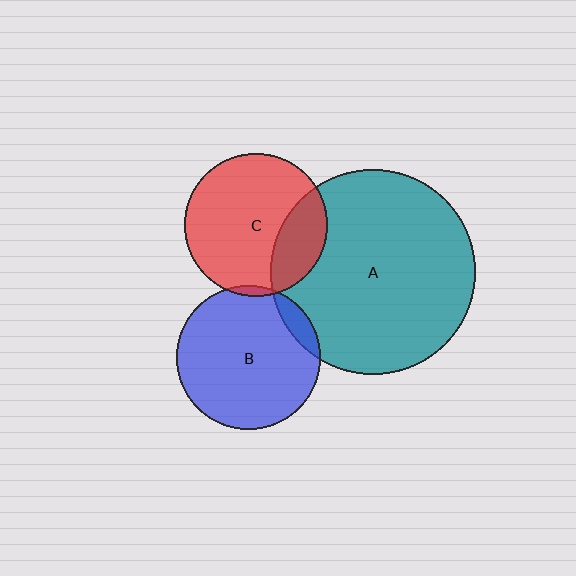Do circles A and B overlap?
Yes.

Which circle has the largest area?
Circle A (teal).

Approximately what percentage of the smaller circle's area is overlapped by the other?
Approximately 10%.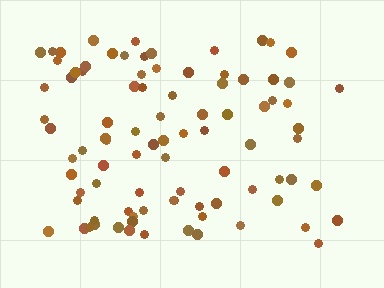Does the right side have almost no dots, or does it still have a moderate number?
Still a moderate number, just noticeably fewer than the left.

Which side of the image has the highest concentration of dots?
The left.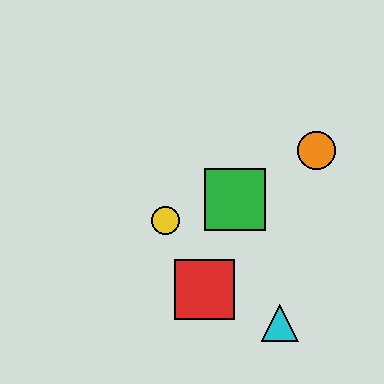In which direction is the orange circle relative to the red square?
The orange circle is above the red square.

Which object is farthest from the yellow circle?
The orange circle is farthest from the yellow circle.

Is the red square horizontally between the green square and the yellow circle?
Yes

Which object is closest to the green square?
The yellow circle is closest to the green square.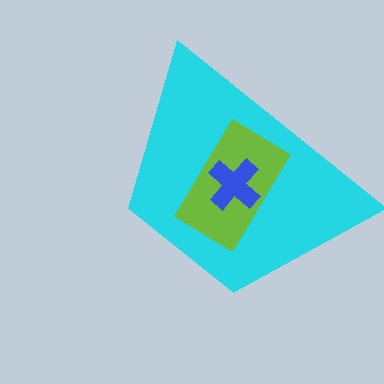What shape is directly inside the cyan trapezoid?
The lime rectangle.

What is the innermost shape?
The blue cross.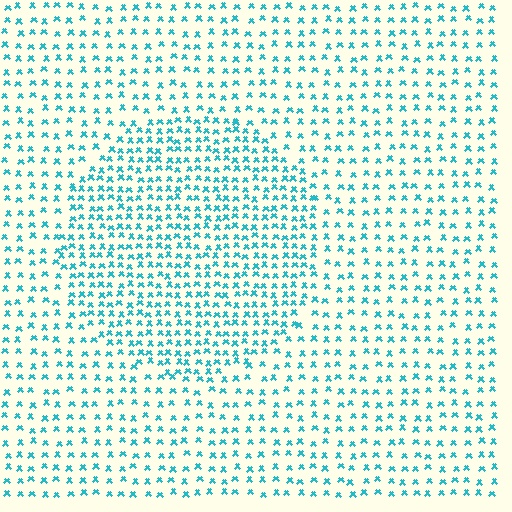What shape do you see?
I see a circle.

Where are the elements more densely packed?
The elements are more densely packed inside the circle boundary.